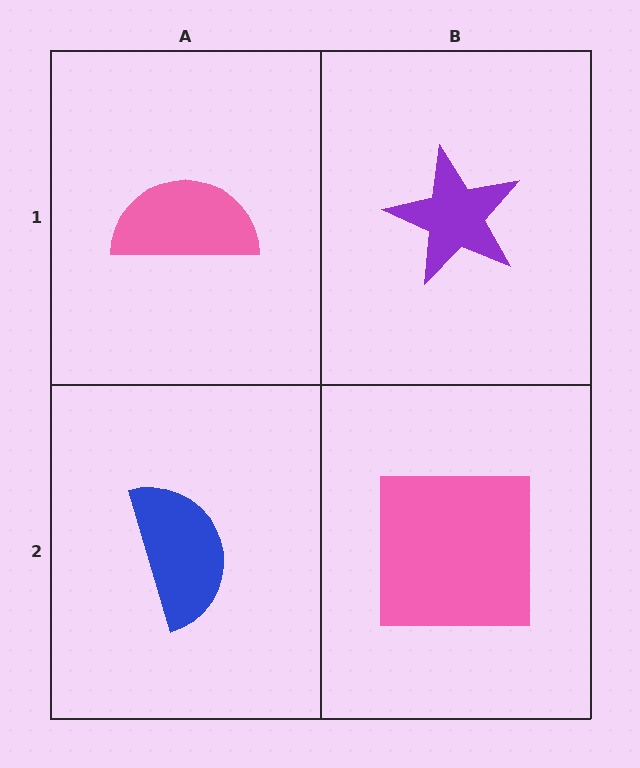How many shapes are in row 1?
2 shapes.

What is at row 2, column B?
A pink square.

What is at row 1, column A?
A pink semicircle.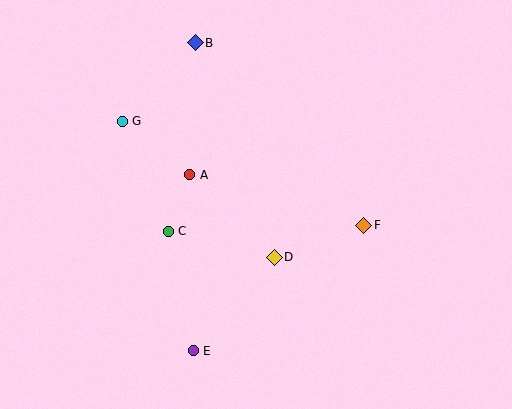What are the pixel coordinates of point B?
Point B is at (195, 43).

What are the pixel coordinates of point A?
Point A is at (190, 175).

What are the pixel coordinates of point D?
Point D is at (274, 257).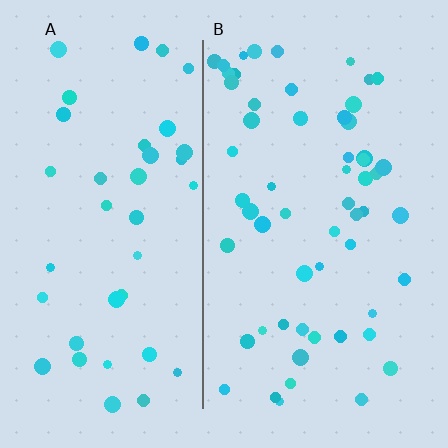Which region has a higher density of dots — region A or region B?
B (the right).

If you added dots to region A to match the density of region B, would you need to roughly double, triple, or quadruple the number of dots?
Approximately double.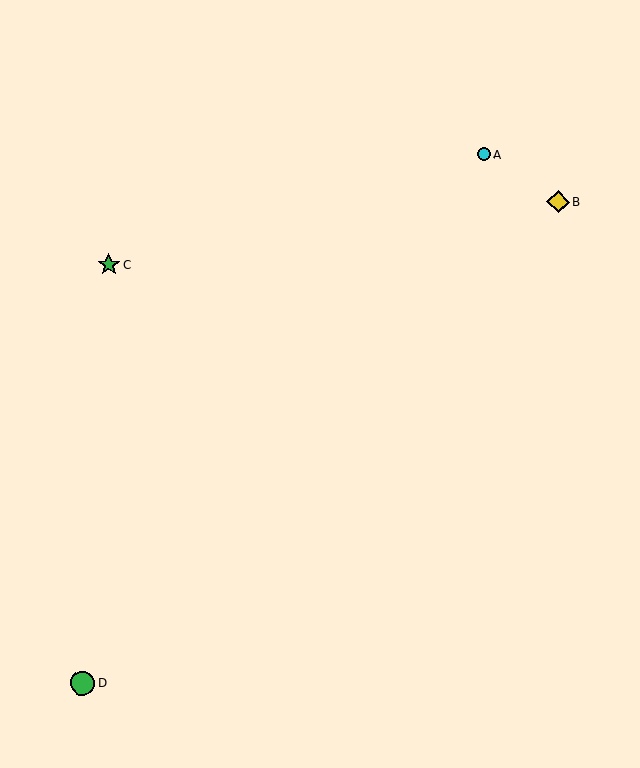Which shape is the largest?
The green circle (labeled D) is the largest.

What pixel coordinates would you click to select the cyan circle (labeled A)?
Click at (484, 154) to select the cyan circle A.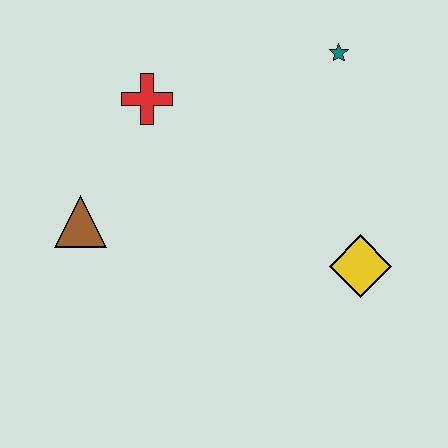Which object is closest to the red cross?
The brown triangle is closest to the red cross.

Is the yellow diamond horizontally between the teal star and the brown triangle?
No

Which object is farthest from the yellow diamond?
The brown triangle is farthest from the yellow diamond.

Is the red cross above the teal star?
No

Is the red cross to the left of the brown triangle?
No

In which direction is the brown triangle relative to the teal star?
The brown triangle is to the left of the teal star.